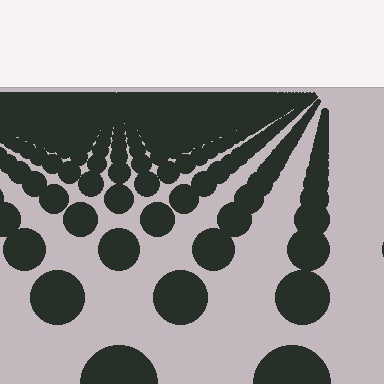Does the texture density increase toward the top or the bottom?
Density increases toward the top.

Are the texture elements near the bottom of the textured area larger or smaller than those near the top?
Larger. Near the bottom, elements are closer to the viewer and appear at a bigger on-screen size.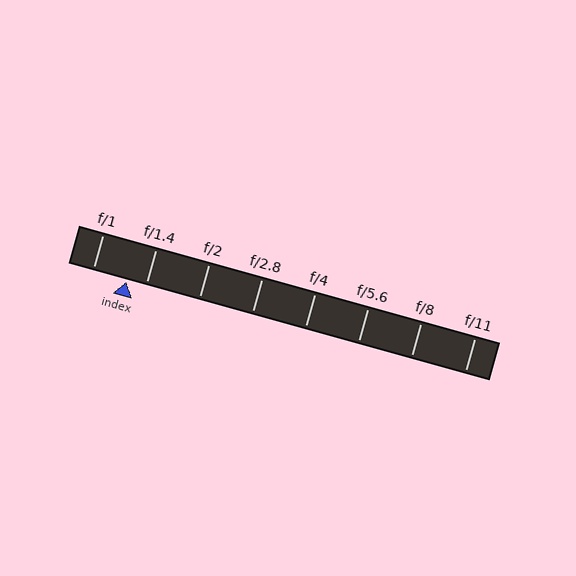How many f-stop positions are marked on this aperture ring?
There are 8 f-stop positions marked.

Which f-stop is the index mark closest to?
The index mark is closest to f/1.4.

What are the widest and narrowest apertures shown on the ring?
The widest aperture shown is f/1 and the narrowest is f/11.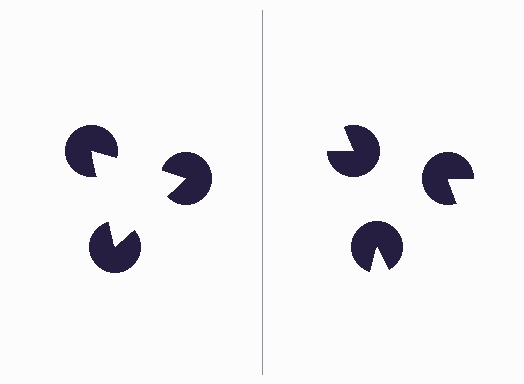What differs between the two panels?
The pac-man discs are positioned identically on both sides; only the wedge orientations differ. On the left they align to a triangle; on the right they are misaligned.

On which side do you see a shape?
An illusory triangle appears on the left side. On the right side the wedge cuts are rotated, so no coherent shape forms.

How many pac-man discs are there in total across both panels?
6 — 3 on each side.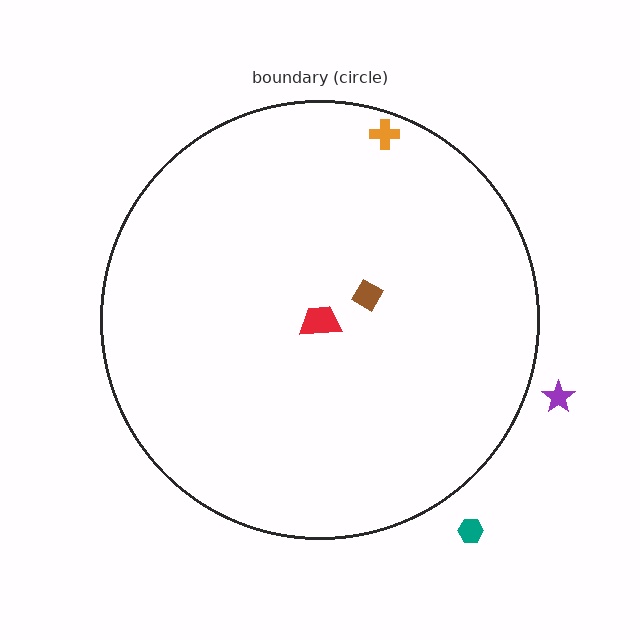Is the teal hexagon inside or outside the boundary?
Outside.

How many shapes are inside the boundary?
3 inside, 2 outside.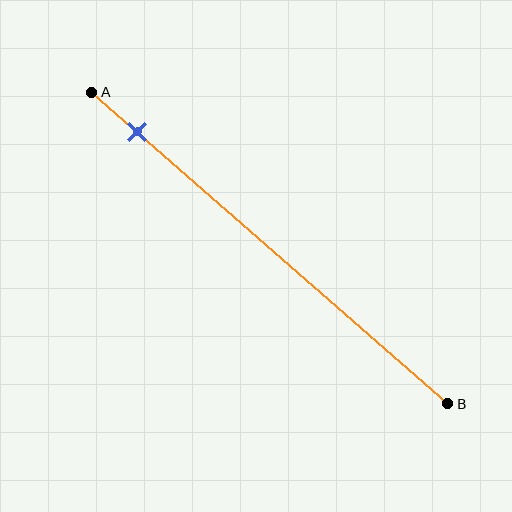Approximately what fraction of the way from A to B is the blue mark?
The blue mark is approximately 15% of the way from A to B.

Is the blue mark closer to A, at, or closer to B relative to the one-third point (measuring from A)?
The blue mark is closer to point A than the one-third point of segment AB.